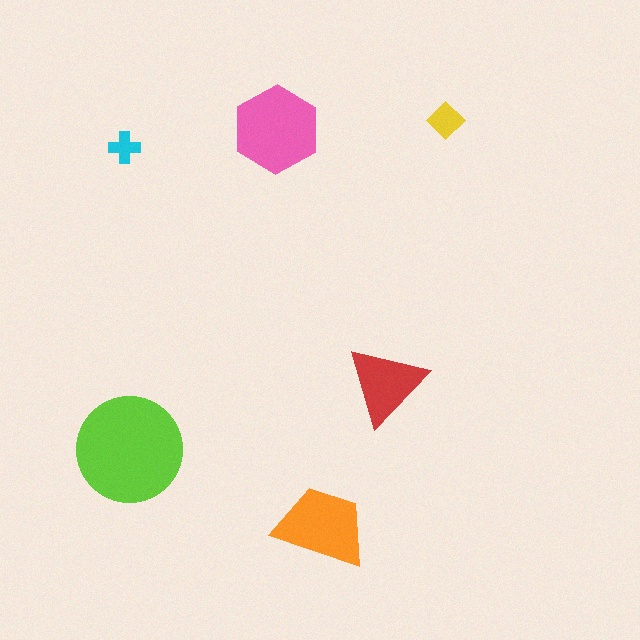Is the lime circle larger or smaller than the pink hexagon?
Larger.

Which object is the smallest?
The cyan cross.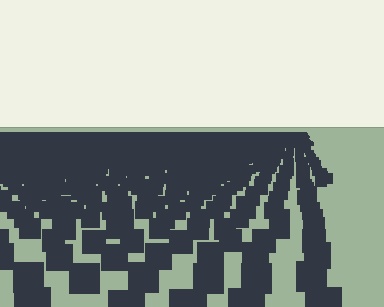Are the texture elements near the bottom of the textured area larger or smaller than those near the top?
Larger. Near the bottom, elements are closer to the viewer and appear at a bigger on-screen size.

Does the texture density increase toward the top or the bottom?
Density increases toward the top.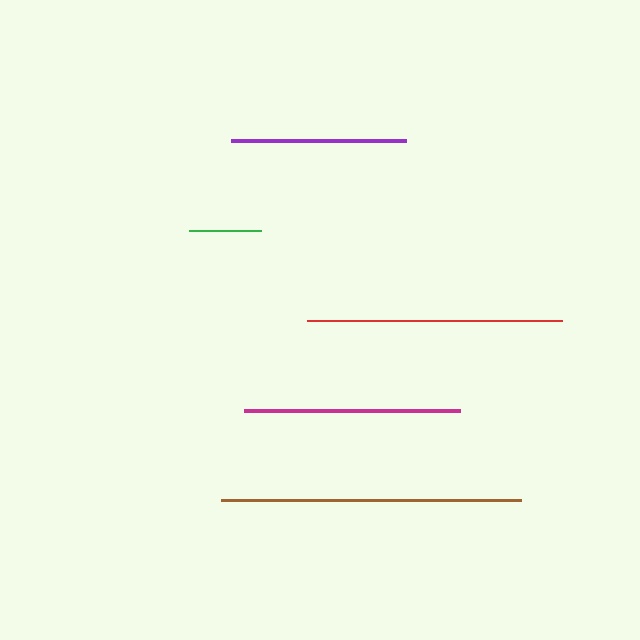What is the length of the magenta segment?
The magenta segment is approximately 216 pixels long.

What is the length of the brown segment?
The brown segment is approximately 300 pixels long.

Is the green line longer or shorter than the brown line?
The brown line is longer than the green line.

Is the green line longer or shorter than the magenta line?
The magenta line is longer than the green line.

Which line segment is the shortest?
The green line is the shortest at approximately 72 pixels.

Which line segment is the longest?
The brown line is the longest at approximately 300 pixels.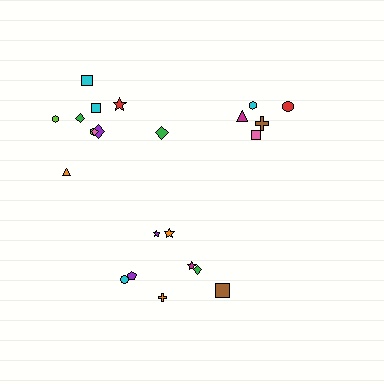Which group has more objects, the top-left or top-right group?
The top-left group.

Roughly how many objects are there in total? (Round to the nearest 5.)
Roughly 25 objects in total.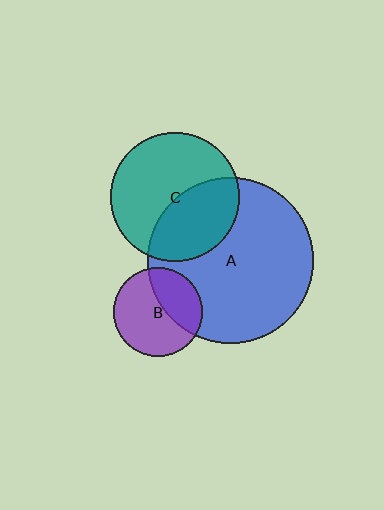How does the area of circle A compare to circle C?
Approximately 1.7 times.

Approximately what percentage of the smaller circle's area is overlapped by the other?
Approximately 40%.